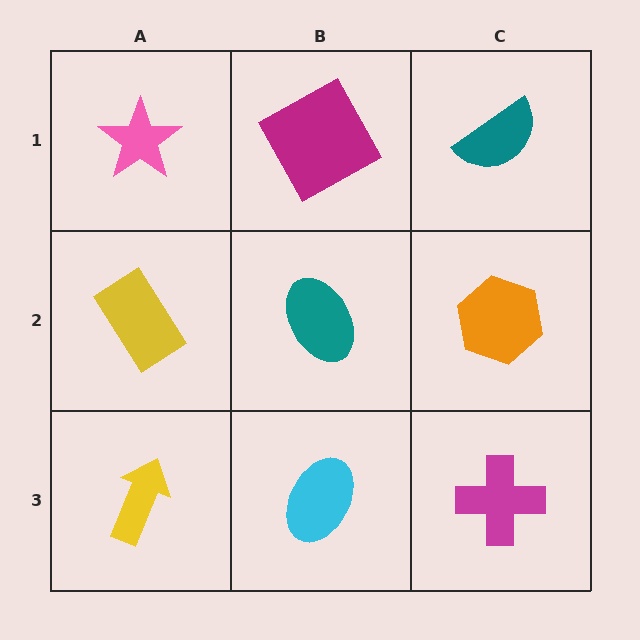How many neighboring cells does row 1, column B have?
3.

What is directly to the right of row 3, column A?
A cyan ellipse.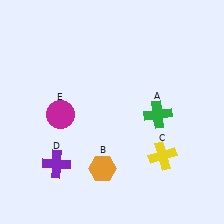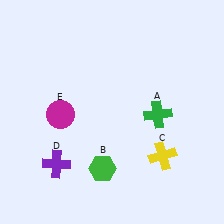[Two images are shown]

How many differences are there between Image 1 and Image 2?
There is 1 difference between the two images.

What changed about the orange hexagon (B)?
In Image 1, B is orange. In Image 2, it changed to green.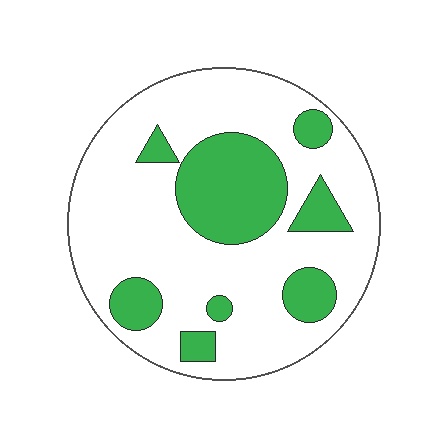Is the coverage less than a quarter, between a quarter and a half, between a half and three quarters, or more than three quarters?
Between a quarter and a half.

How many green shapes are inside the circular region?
8.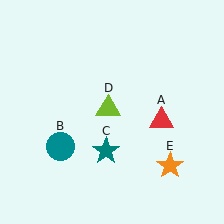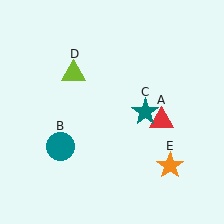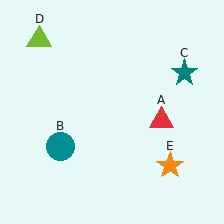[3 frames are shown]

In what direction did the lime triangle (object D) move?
The lime triangle (object D) moved up and to the left.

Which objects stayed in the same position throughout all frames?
Red triangle (object A) and teal circle (object B) and orange star (object E) remained stationary.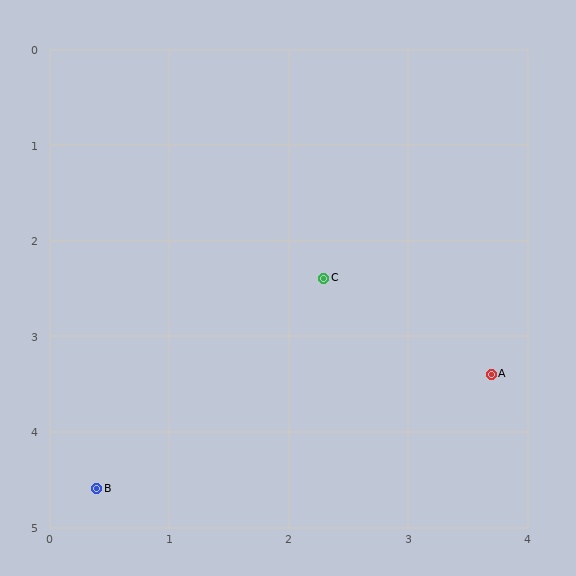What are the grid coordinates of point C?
Point C is at approximately (2.3, 2.4).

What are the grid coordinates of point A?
Point A is at approximately (3.7, 3.4).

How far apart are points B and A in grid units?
Points B and A are about 3.5 grid units apart.